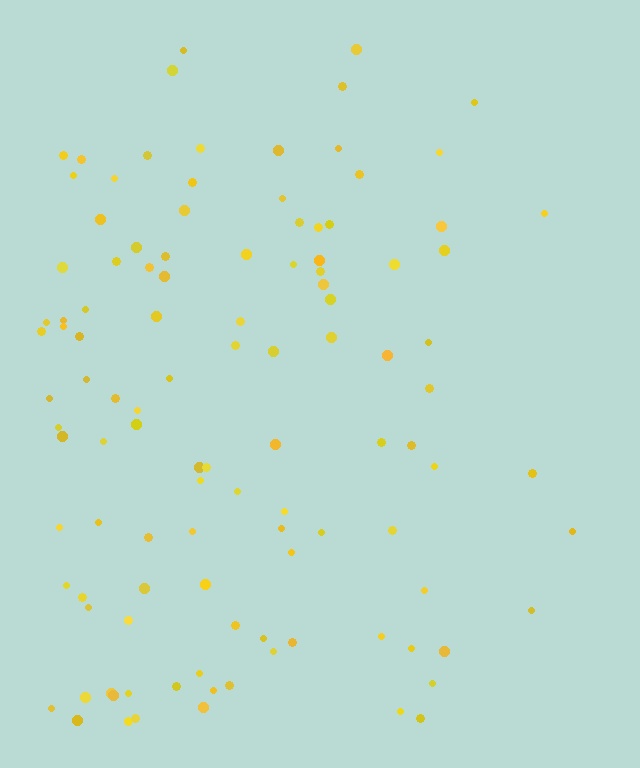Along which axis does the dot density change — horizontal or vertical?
Horizontal.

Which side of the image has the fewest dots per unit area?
The right.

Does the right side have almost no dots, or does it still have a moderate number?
Still a moderate number, just noticeably fewer than the left.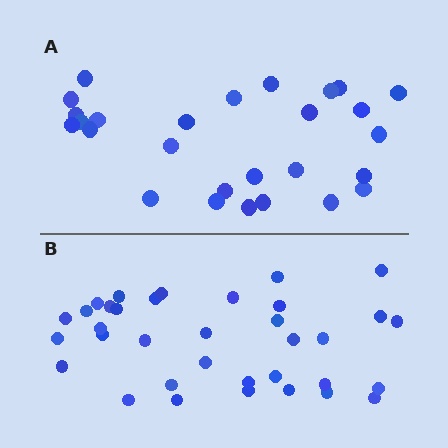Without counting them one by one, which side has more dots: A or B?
Region B (the bottom region) has more dots.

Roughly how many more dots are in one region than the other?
Region B has roughly 8 or so more dots than region A.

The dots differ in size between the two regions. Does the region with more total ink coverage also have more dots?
No. Region A has more total ink coverage because its dots are larger, but region B actually contains more individual dots. Total area can be misleading — the number of items is what matters here.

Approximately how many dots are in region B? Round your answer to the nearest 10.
About 40 dots. (The exact count is 35, which rounds to 40.)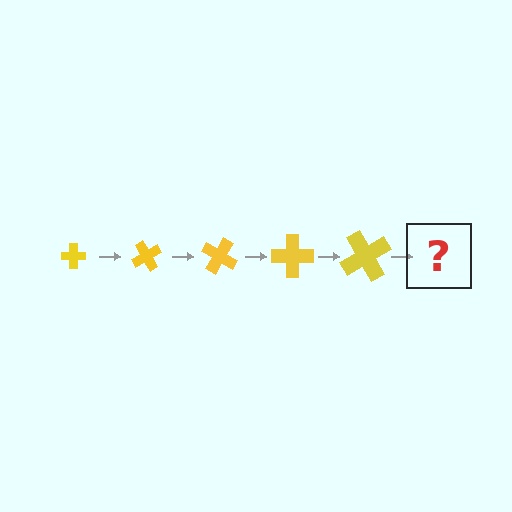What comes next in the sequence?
The next element should be a cross, larger than the previous one and rotated 300 degrees from the start.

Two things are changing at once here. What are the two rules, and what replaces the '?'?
The two rules are that the cross grows larger each step and it rotates 60 degrees each step. The '?' should be a cross, larger than the previous one and rotated 300 degrees from the start.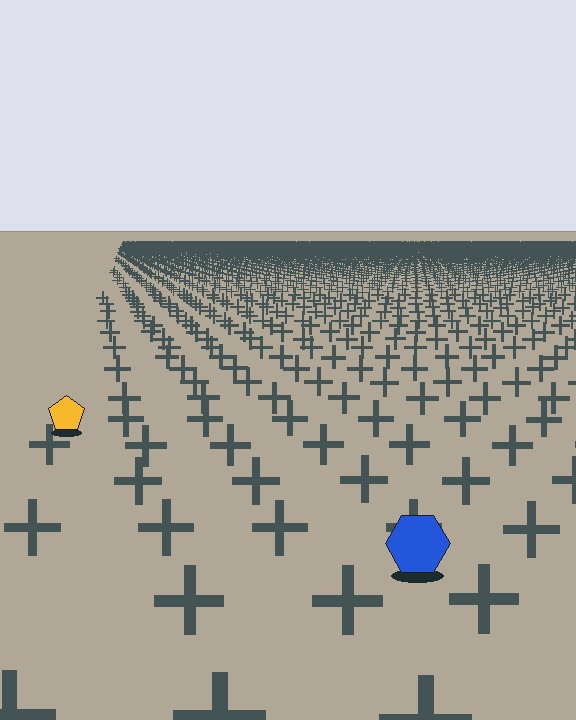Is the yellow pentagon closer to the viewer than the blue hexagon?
No. The blue hexagon is closer — you can tell from the texture gradient: the ground texture is coarser near it.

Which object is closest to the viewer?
The blue hexagon is closest. The texture marks near it are larger and more spread out.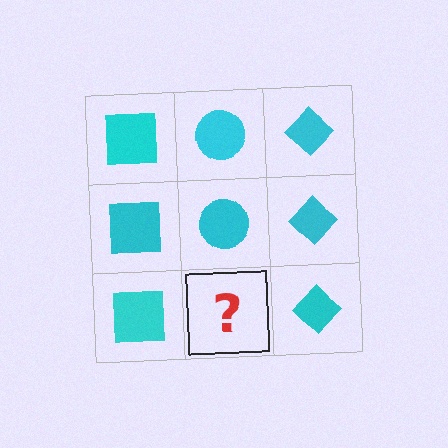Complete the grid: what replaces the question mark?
The question mark should be replaced with a cyan circle.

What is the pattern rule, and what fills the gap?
The rule is that each column has a consistent shape. The gap should be filled with a cyan circle.